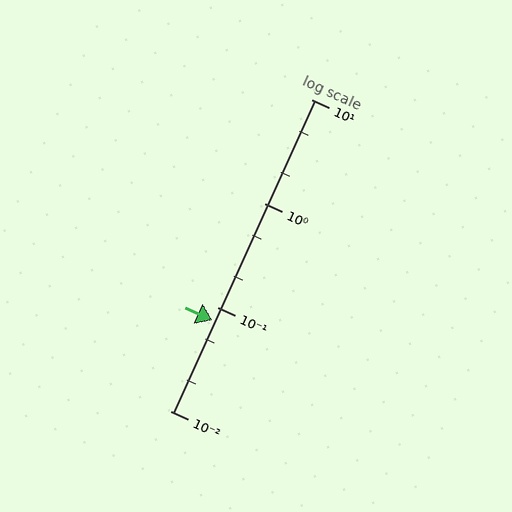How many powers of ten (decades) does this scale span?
The scale spans 3 decades, from 0.01 to 10.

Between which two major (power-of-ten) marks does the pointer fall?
The pointer is between 0.01 and 0.1.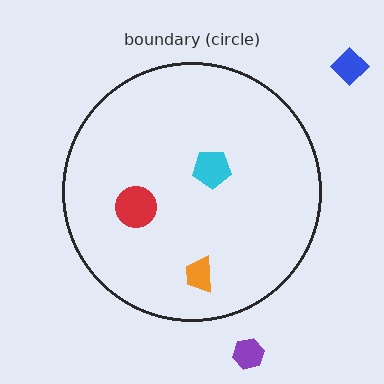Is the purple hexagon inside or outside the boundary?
Outside.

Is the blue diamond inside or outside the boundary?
Outside.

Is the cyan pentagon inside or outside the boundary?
Inside.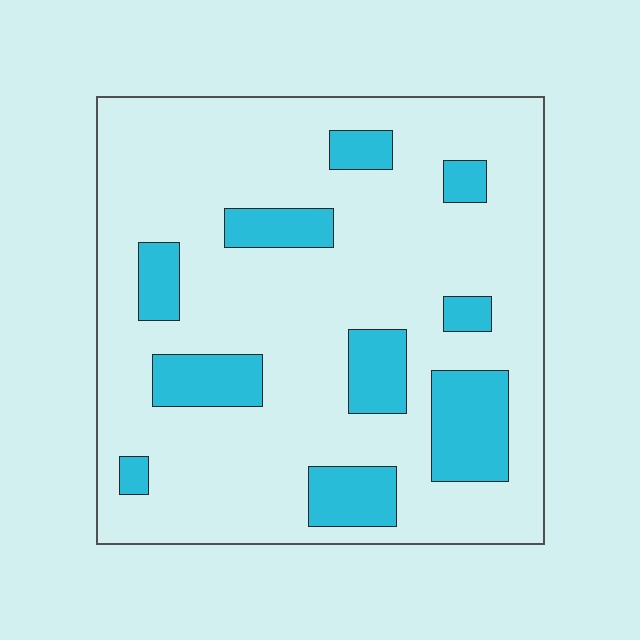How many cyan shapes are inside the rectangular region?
10.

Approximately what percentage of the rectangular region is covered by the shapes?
Approximately 20%.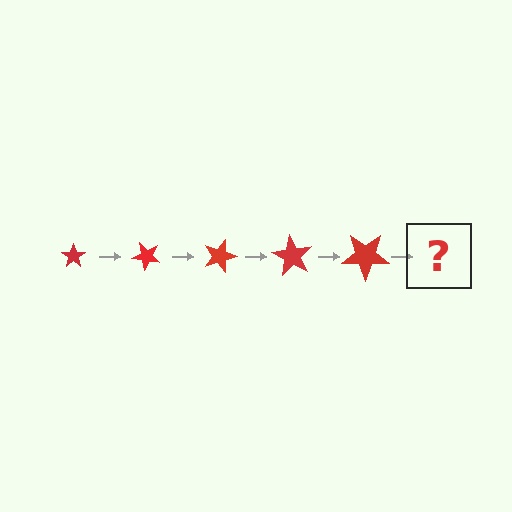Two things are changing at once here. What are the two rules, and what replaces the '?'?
The two rules are that the star grows larger each step and it rotates 45 degrees each step. The '?' should be a star, larger than the previous one and rotated 225 degrees from the start.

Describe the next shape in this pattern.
It should be a star, larger than the previous one and rotated 225 degrees from the start.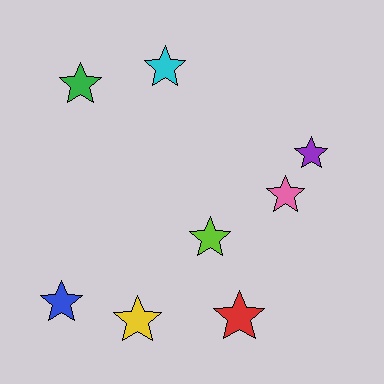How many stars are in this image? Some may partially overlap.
There are 8 stars.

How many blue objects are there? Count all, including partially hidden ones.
There is 1 blue object.